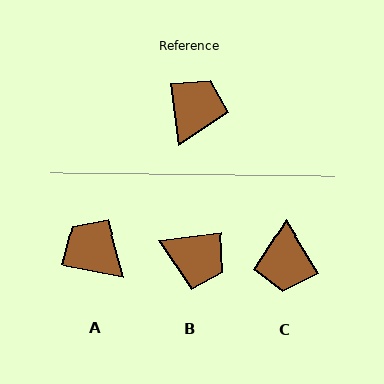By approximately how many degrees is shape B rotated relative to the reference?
Approximately 90 degrees clockwise.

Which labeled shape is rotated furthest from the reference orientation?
C, about 157 degrees away.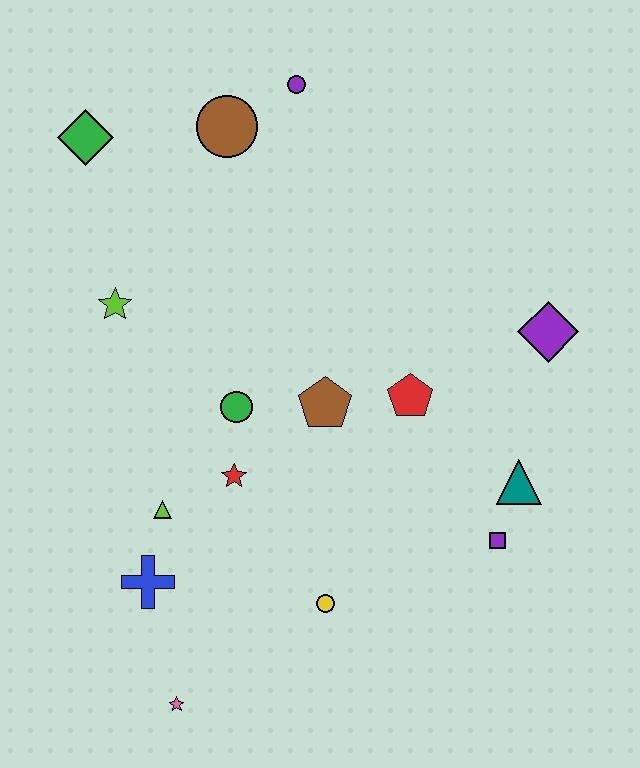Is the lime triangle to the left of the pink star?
Yes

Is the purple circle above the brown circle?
Yes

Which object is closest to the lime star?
The green circle is closest to the lime star.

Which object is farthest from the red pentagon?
The green diamond is farthest from the red pentagon.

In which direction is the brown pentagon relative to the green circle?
The brown pentagon is to the right of the green circle.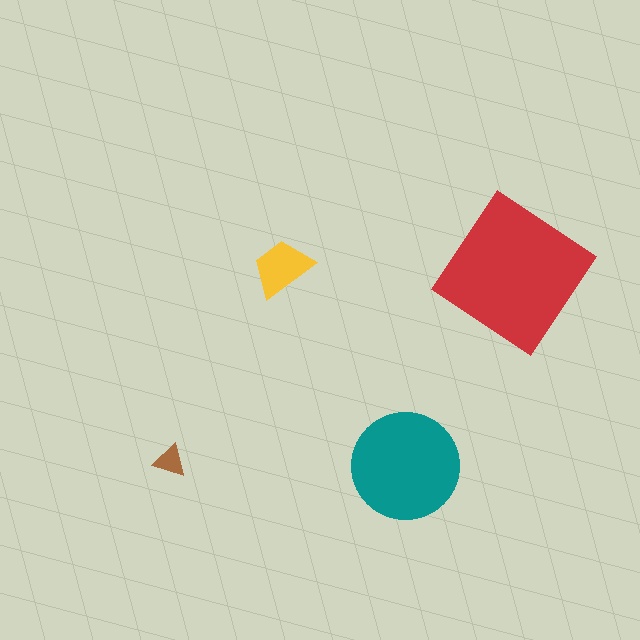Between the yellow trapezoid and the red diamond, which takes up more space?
The red diamond.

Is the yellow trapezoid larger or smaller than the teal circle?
Smaller.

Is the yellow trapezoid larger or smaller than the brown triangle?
Larger.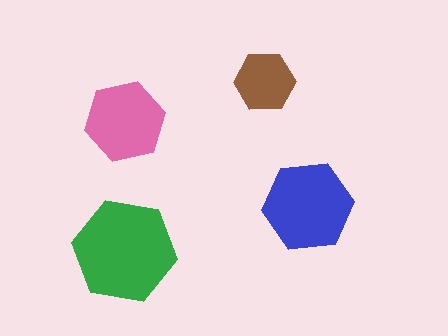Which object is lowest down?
The green hexagon is bottommost.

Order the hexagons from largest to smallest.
the green one, the blue one, the pink one, the brown one.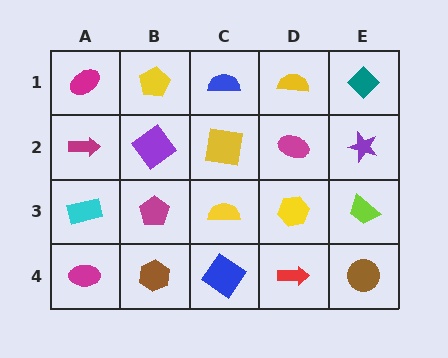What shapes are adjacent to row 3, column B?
A purple diamond (row 2, column B), a brown hexagon (row 4, column B), a cyan rectangle (row 3, column A), a yellow semicircle (row 3, column C).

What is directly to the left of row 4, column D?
A blue diamond.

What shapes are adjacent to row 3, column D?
A magenta ellipse (row 2, column D), a red arrow (row 4, column D), a yellow semicircle (row 3, column C), a lime trapezoid (row 3, column E).